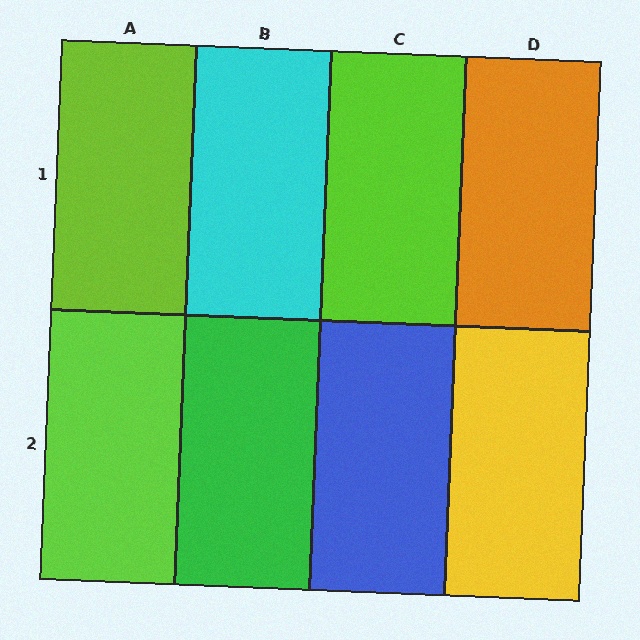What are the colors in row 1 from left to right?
Lime, cyan, lime, orange.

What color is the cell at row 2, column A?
Lime.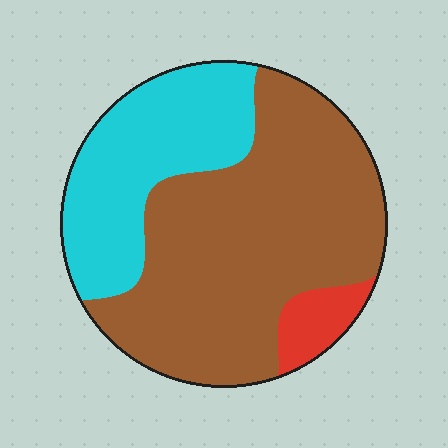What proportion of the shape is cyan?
Cyan covers 31% of the shape.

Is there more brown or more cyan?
Brown.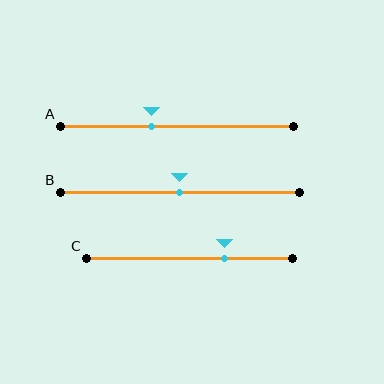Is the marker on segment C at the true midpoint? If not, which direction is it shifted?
No, the marker on segment C is shifted to the right by about 17% of the segment length.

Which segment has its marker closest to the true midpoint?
Segment B has its marker closest to the true midpoint.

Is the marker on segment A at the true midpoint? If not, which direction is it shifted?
No, the marker on segment A is shifted to the left by about 11% of the segment length.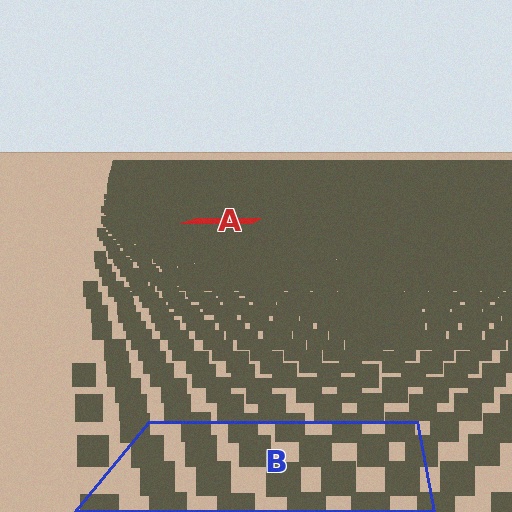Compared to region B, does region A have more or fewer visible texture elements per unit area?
Region A has more texture elements per unit area — they are packed more densely because it is farther away.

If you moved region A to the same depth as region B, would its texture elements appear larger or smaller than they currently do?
They would appear larger. At a closer depth, the same texture elements are projected at a bigger on-screen size.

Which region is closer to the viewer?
Region B is closer. The texture elements there are larger and more spread out.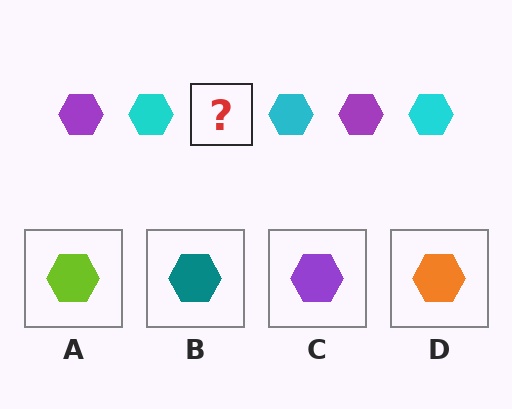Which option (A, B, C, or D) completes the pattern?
C.